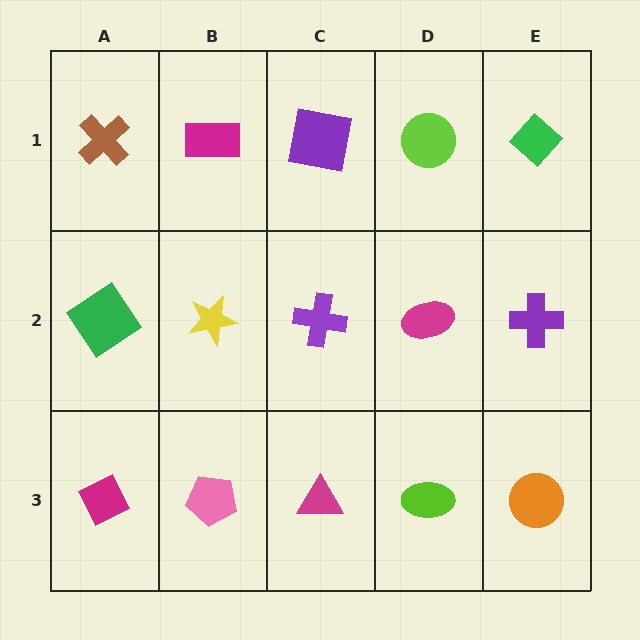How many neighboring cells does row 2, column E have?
3.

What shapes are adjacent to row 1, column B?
A yellow star (row 2, column B), a brown cross (row 1, column A), a purple square (row 1, column C).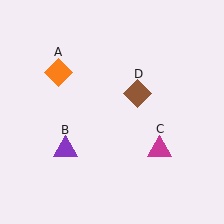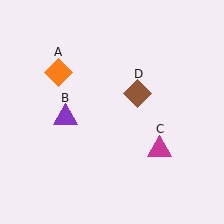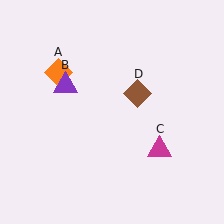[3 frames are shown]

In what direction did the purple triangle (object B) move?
The purple triangle (object B) moved up.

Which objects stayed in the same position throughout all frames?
Orange diamond (object A) and magenta triangle (object C) and brown diamond (object D) remained stationary.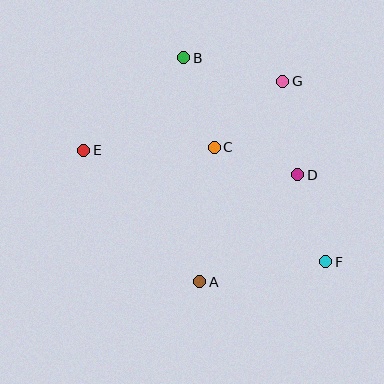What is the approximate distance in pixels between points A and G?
The distance between A and G is approximately 217 pixels.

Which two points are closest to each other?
Points C and D are closest to each other.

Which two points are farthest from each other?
Points E and F are farthest from each other.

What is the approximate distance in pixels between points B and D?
The distance between B and D is approximately 163 pixels.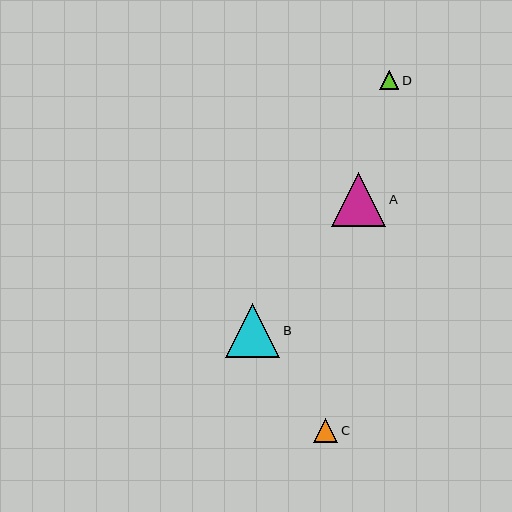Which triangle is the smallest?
Triangle D is the smallest with a size of approximately 19 pixels.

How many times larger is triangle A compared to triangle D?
Triangle A is approximately 2.8 times the size of triangle D.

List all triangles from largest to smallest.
From largest to smallest: B, A, C, D.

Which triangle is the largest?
Triangle B is the largest with a size of approximately 54 pixels.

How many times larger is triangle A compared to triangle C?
Triangle A is approximately 2.2 times the size of triangle C.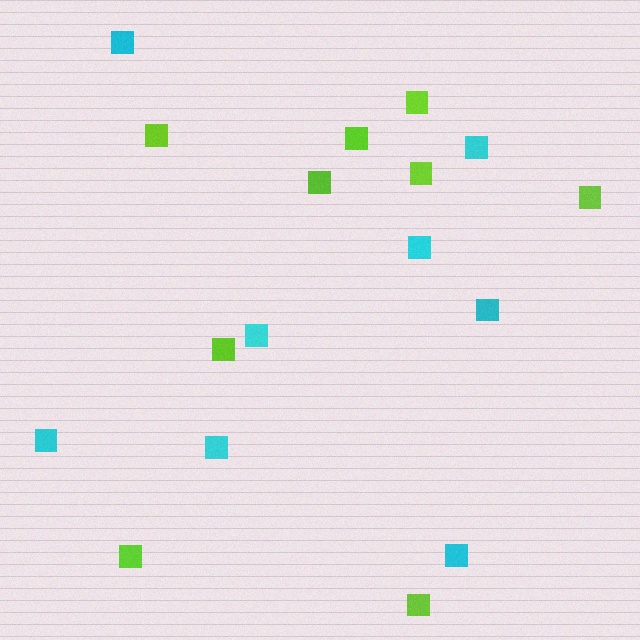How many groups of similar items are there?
There are 2 groups: one group of lime squares (9) and one group of cyan squares (8).